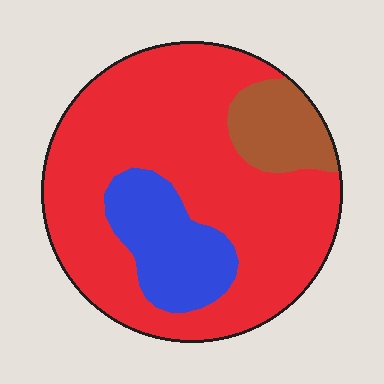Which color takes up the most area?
Red, at roughly 70%.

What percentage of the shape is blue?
Blue covers roughly 15% of the shape.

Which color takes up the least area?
Brown, at roughly 10%.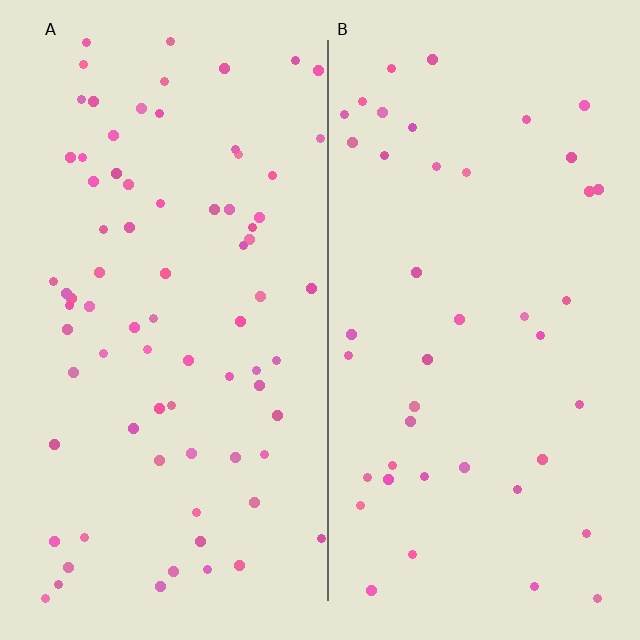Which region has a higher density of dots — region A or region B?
A (the left).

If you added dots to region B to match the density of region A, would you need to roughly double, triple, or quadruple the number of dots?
Approximately double.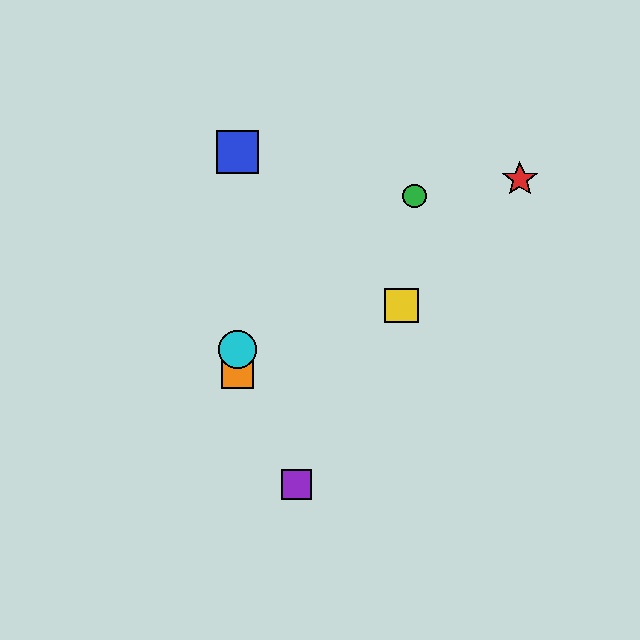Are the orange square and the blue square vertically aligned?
Yes, both are at x≈238.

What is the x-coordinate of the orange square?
The orange square is at x≈238.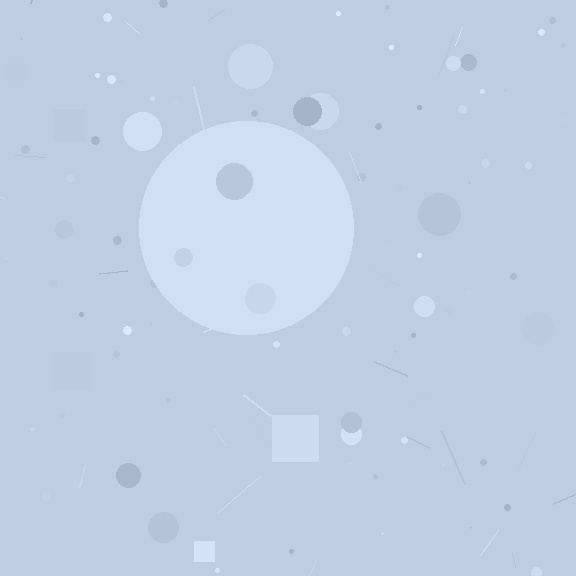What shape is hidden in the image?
A circle is hidden in the image.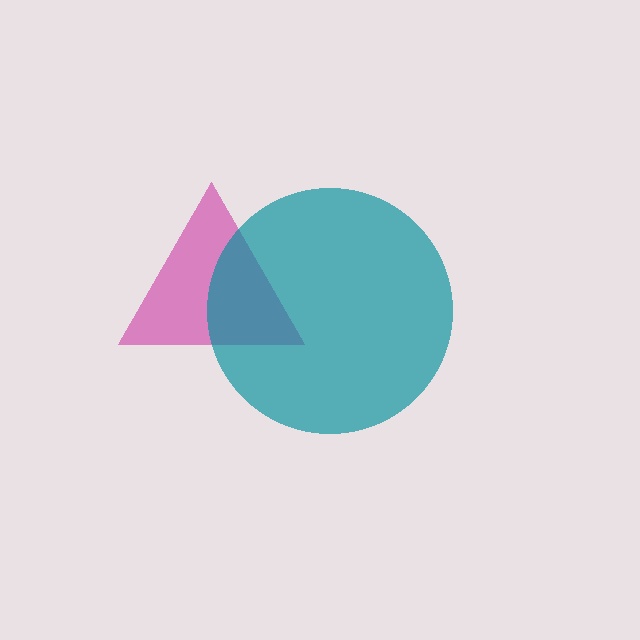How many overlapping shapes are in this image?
There are 2 overlapping shapes in the image.